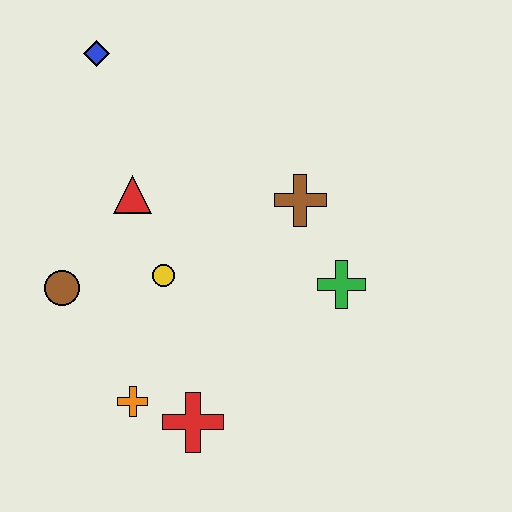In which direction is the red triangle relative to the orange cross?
The red triangle is above the orange cross.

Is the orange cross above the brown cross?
No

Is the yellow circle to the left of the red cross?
Yes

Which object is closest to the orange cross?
The red cross is closest to the orange cross.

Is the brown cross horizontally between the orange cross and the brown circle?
No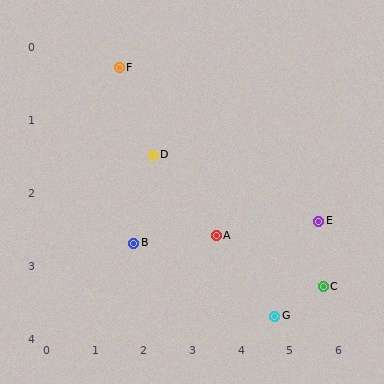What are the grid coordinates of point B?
Point B is at approximately (1.8, 2.7).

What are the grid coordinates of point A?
Point A is at approximately (3.5, 2.6).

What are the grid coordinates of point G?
Point G is at approximately (4.7, 3.7).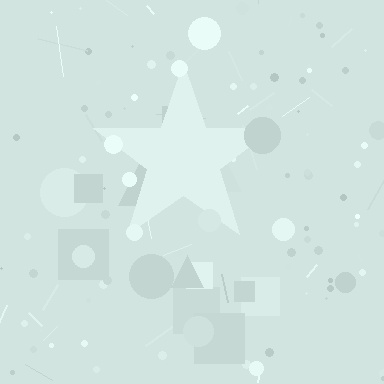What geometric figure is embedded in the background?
A star is embedded in the background.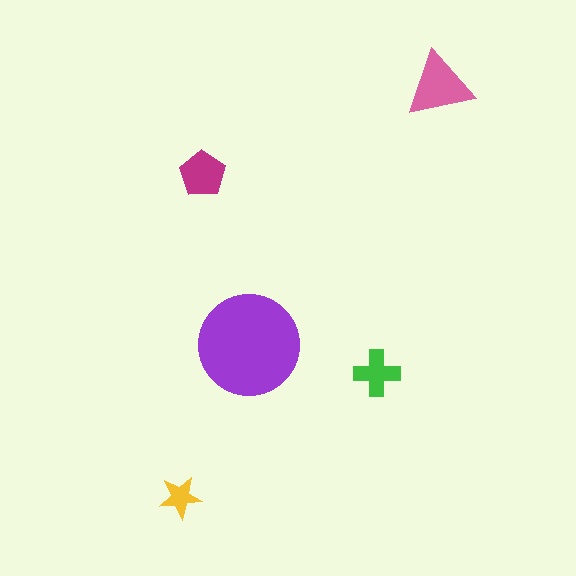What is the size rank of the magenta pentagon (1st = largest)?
3rd.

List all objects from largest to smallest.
The purple circle, the pink triangle, the magenta pentagon, the green cross, the yellow star.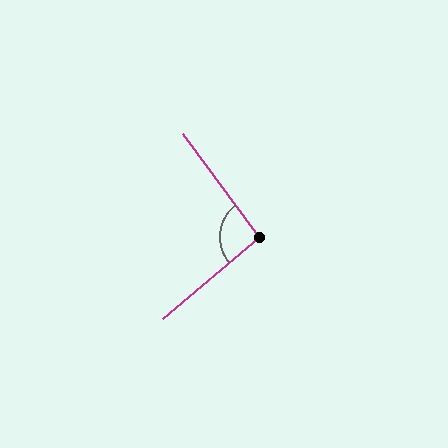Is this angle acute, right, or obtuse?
It is approximately a right angle.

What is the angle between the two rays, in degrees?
Approximately 93 degrees.